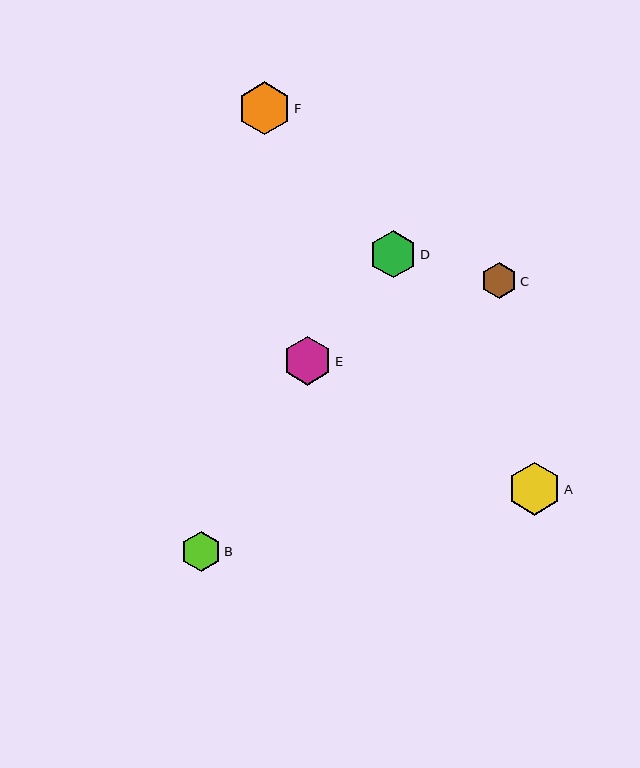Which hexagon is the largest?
Hexagon A is the largest with a size of approximately 53 pixels.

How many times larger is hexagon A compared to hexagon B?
Hexagon A is approximately 1.3 times the size of hexagon B.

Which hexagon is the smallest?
Hexagon C is the smallest with a size of approximately 36 pixels.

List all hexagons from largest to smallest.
From largest to smallest: A, F, E, D, B, C.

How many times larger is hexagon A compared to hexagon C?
Hexagon A is approximately 1.5 times the size of hexagon C.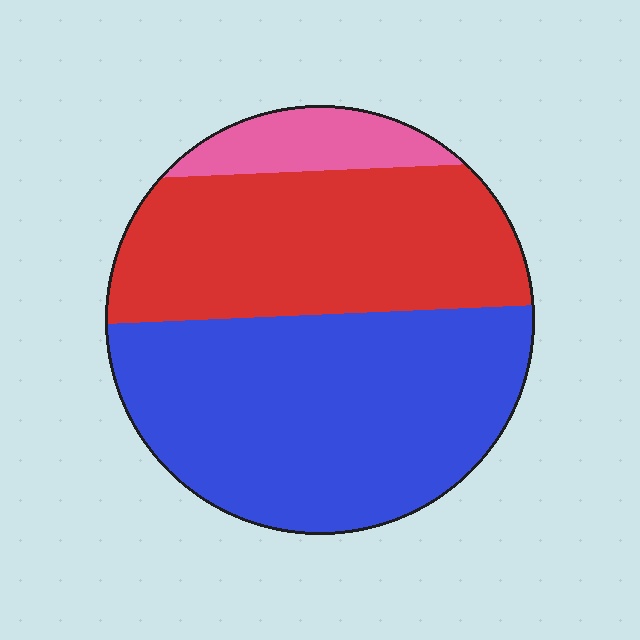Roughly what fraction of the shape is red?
Red takes up about three eighths (3/8) of the shape.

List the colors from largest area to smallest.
From largest to smallest: blue, red, pink.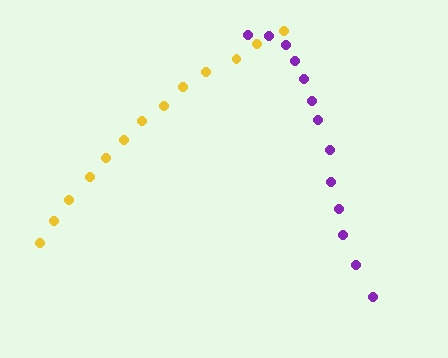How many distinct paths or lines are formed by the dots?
There are 2 distinct paths.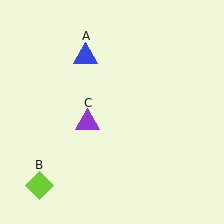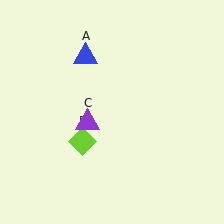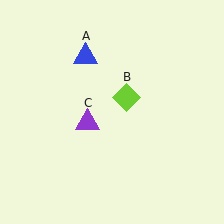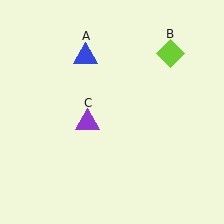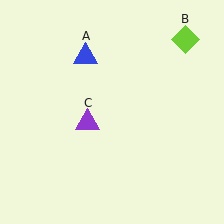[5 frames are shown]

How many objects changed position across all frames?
1 object changed position: lime diamond (object B).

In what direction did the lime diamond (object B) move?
The lime diamond (object B) moved up and to the right.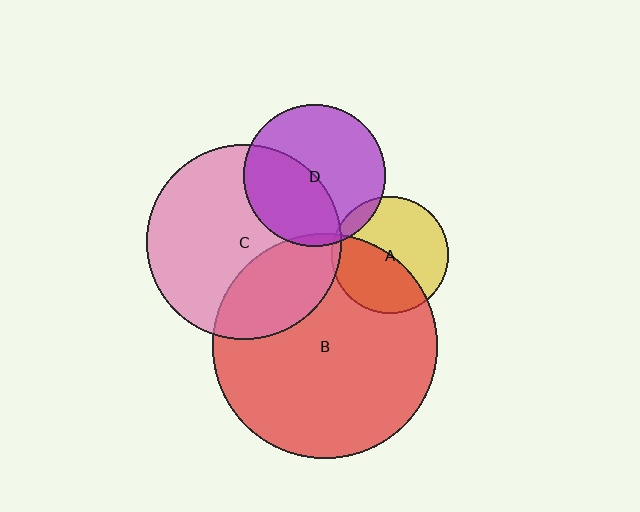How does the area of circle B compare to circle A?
Approximately 3.7 times.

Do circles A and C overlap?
Yes.